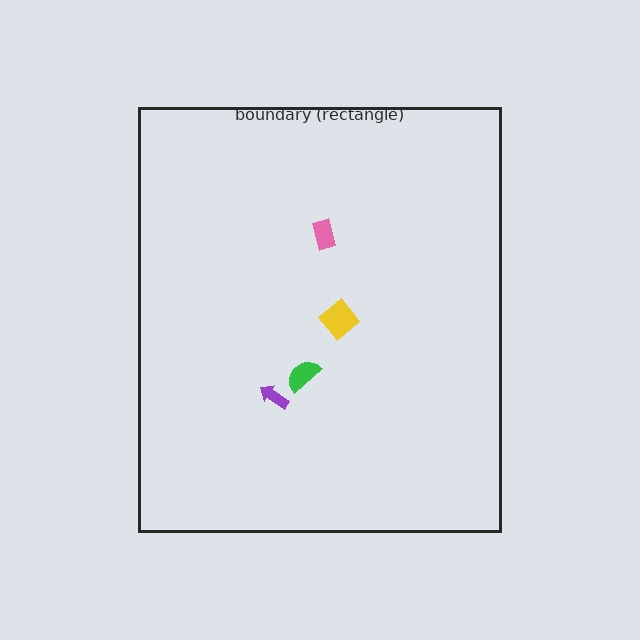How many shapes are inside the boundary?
4 inside, 0 outside.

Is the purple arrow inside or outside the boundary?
Inside.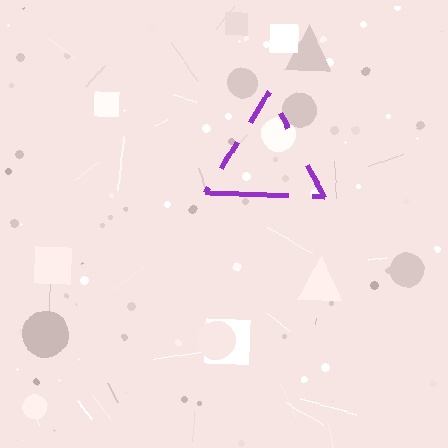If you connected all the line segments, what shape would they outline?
They would outline a triangle.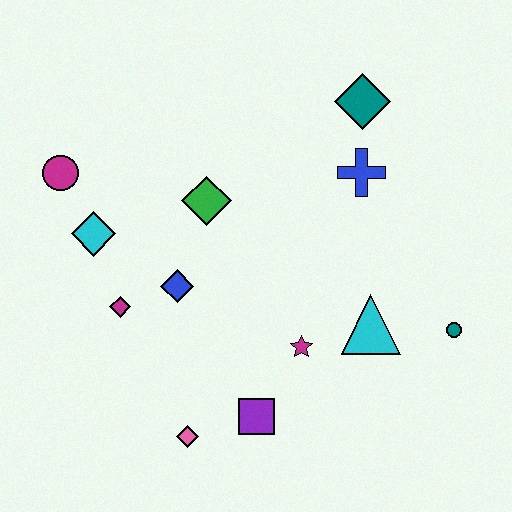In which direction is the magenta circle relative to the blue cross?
The magenta circle is to the left of the blue cross.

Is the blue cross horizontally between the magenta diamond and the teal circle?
Yes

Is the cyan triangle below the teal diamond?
Yes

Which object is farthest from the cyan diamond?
The teal circle is farthest from the cyan diamond.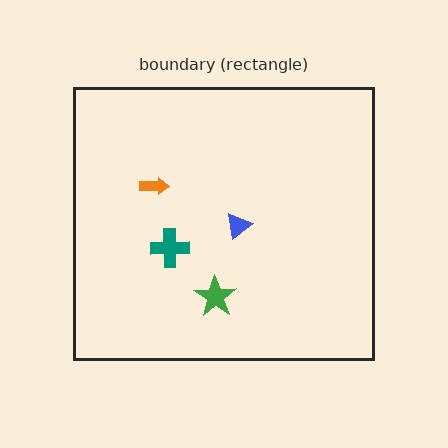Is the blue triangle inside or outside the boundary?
Inside.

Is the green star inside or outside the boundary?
Inside.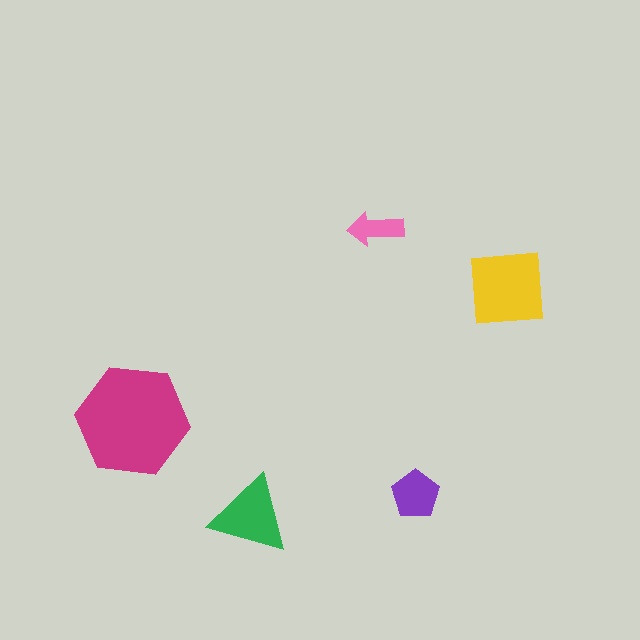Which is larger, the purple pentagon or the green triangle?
The green triangle.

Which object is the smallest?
The pink arrow.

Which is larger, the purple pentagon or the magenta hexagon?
The magenta hexagon.